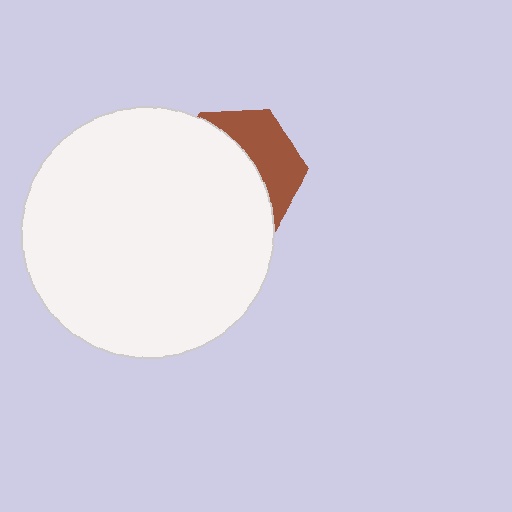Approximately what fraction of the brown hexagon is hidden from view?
Roughly 62% of the brown hexagon is hidden behind the white circle.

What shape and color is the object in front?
The object in front is a white circle.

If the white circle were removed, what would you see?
You would see the complete brown hexagon.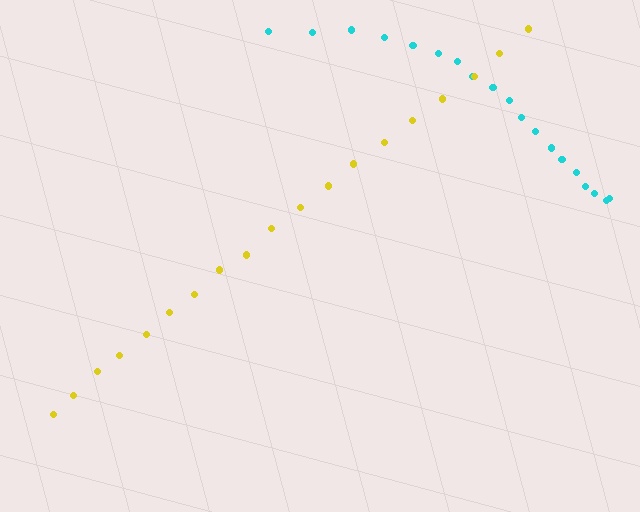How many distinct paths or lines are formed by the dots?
There are 2 distinct paths.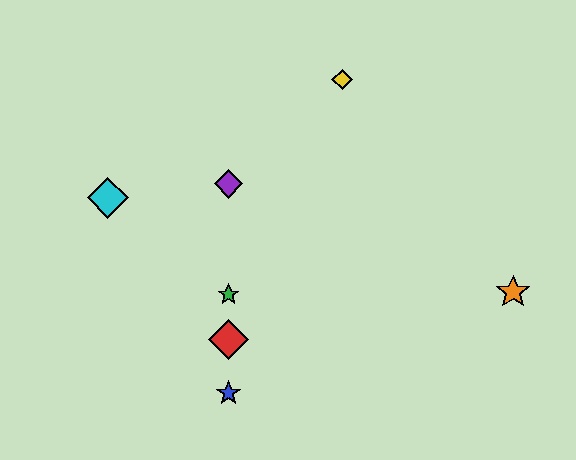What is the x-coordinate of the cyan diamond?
The cyan diamond is at x≈108.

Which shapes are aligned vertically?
The red diamond, the blue star, the green star, the purple diamond are aligned vertically.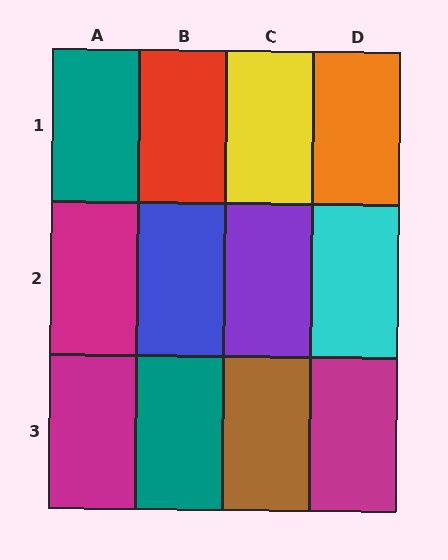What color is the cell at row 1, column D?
Orange.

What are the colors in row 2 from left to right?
Magenta, blue, purple, cyan.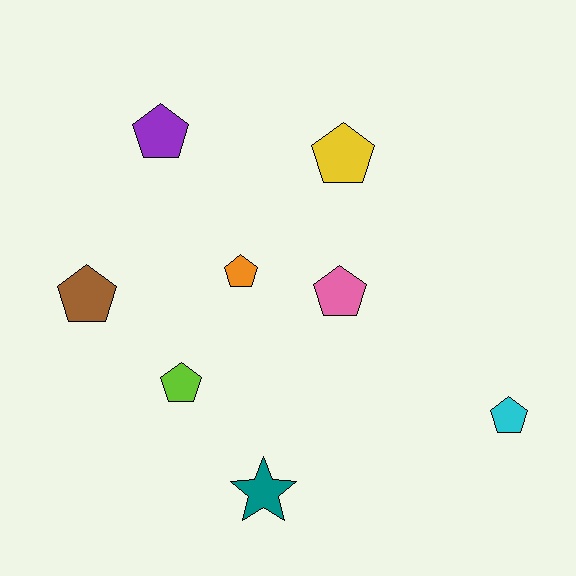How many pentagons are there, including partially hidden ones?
There are 7 pentagons.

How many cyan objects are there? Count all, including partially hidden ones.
There is 1 cyan object.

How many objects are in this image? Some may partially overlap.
There are 8 objects.